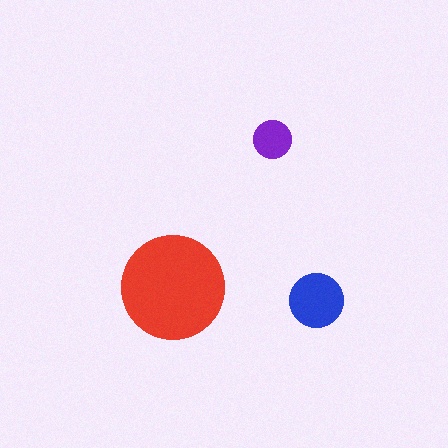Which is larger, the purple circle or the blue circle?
The blue one.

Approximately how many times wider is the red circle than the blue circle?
About 2 times wider.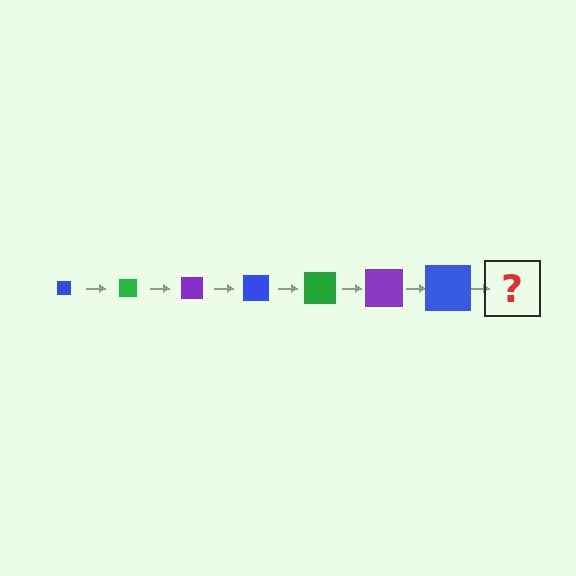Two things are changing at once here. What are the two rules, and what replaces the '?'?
The two rules are that the square grows larger each step and the color cycles through blue, green, and purple. The '?' should be a green square, larger than the previous one.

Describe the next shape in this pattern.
It should be a green square, larger than the previous one.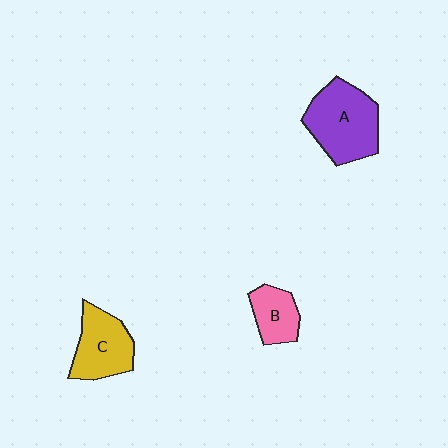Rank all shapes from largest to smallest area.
From largest to smallest: A (purple), C (yellow), B (pink).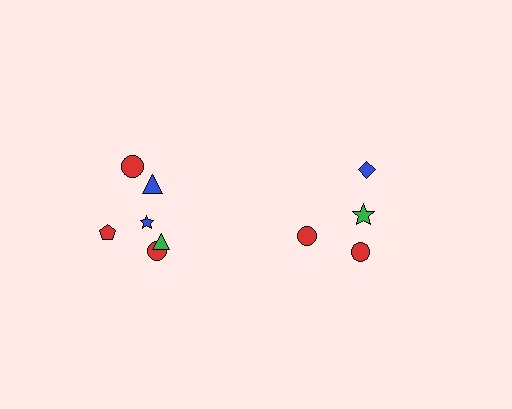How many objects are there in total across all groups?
There are 10 objects.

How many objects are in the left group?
There are 6 objects.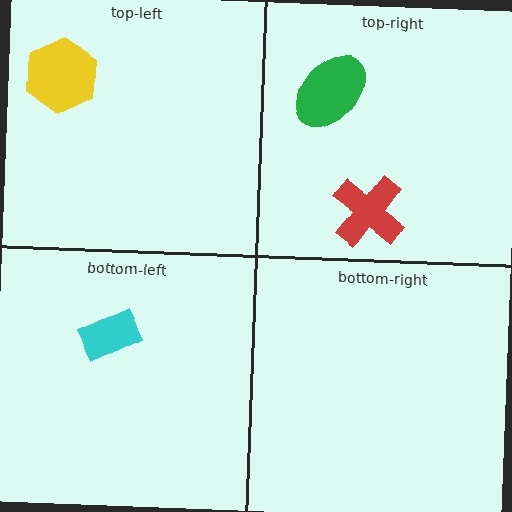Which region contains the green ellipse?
The top-right region.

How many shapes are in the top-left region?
1.